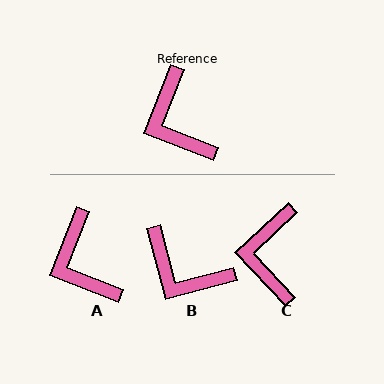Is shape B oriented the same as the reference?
No, it is off by about 36 degrees.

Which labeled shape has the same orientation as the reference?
A.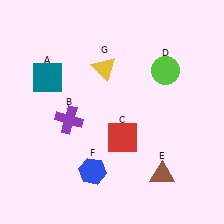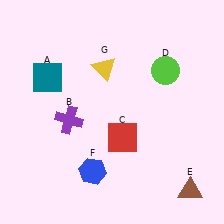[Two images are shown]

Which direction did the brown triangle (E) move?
The brown triangle (E) moved right.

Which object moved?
The brown triangle (E) moved right.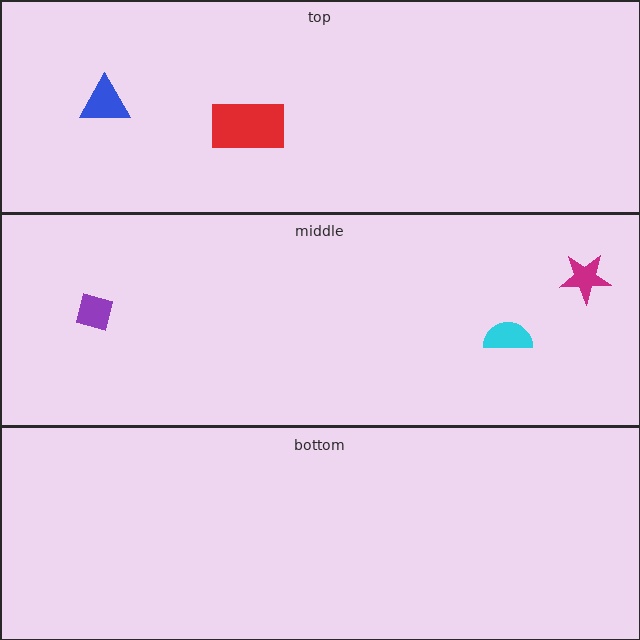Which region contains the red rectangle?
The top region.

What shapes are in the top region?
The red rectangle, the blue triangle.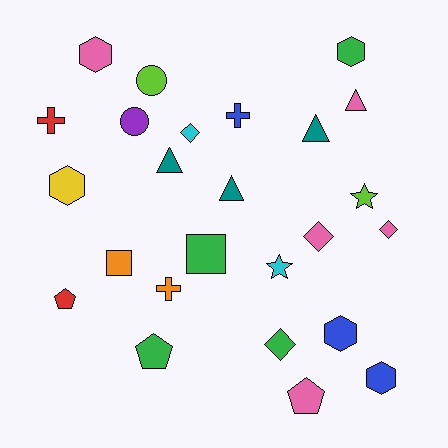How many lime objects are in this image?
There are 2 lime objects.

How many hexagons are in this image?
There are 5 hexagons.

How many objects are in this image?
There are 25 objects.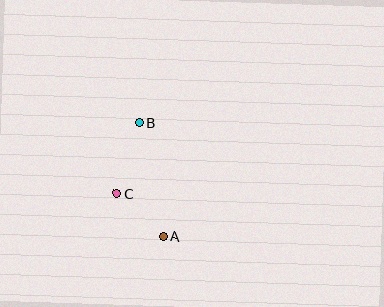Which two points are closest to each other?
Points A and C are closest to each other.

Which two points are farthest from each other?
Points A and B are farthest from each other.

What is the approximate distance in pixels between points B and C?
The distance between B and C is approximately 74 pixels.